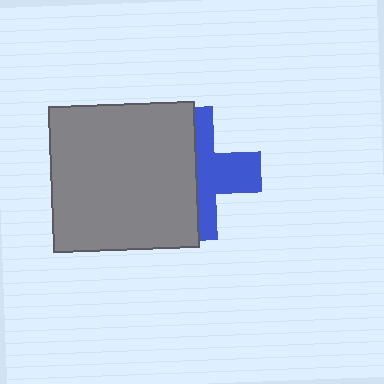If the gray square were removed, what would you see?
You would see the complete blue cross.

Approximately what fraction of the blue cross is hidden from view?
Roughly 53% of the blue cross is hidden behind the gray square.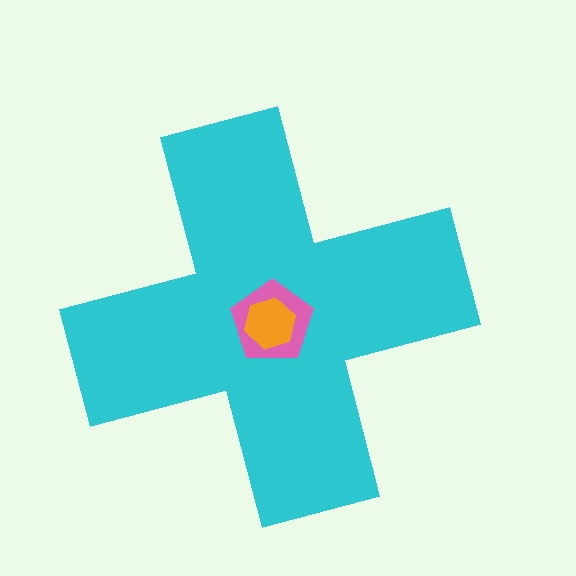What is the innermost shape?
The orange hexagon.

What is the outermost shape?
The cyan cross.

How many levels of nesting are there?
3.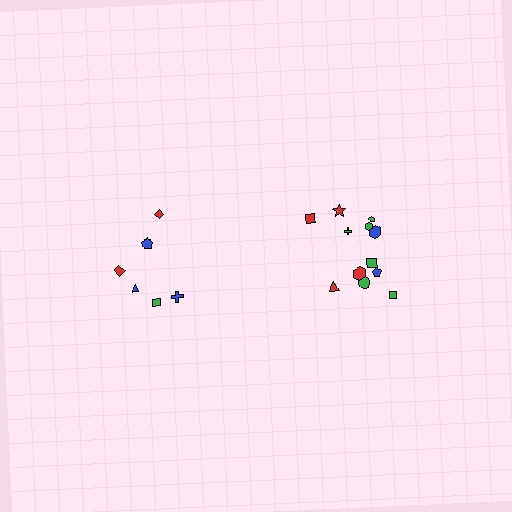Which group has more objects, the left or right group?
The right group.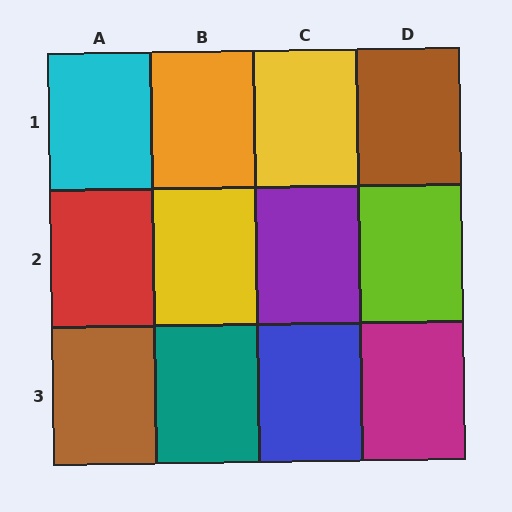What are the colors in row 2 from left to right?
Red, yellow, purple, lime.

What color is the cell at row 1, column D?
Brown.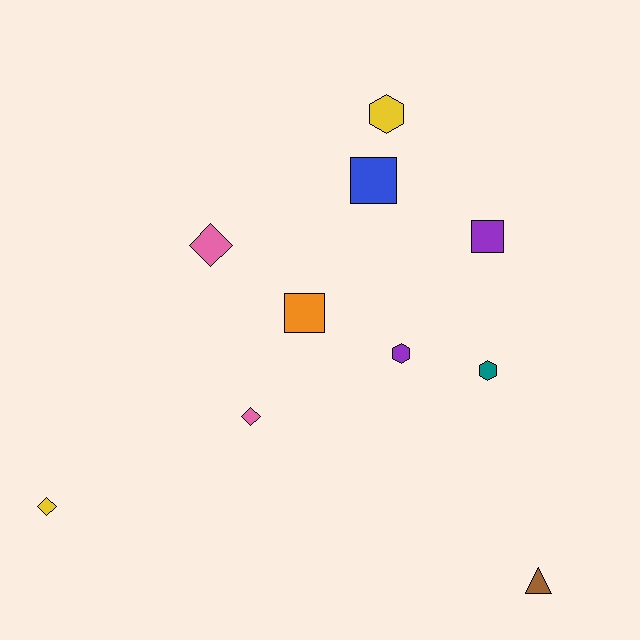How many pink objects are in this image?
There are 2 pink objects.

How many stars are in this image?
There are no stars.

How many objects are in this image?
There are 10 objects.